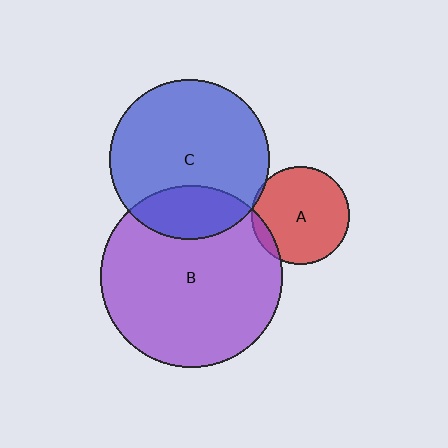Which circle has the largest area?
Circle B (purple).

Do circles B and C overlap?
Yes.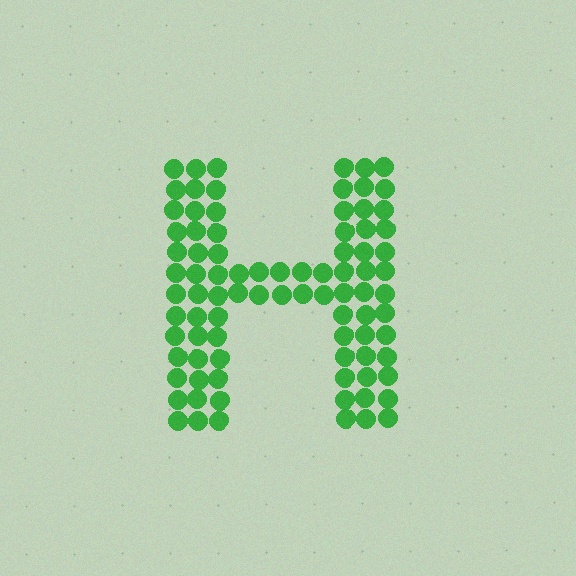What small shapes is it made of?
It is made of small circles.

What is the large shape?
The large shape is the letter H.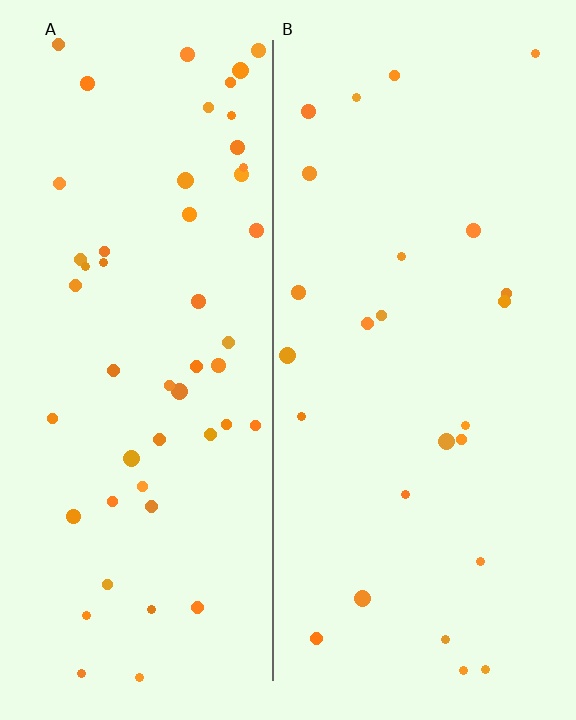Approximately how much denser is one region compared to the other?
Approximately 2.0× — region A over region B.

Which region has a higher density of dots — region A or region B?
A (the left).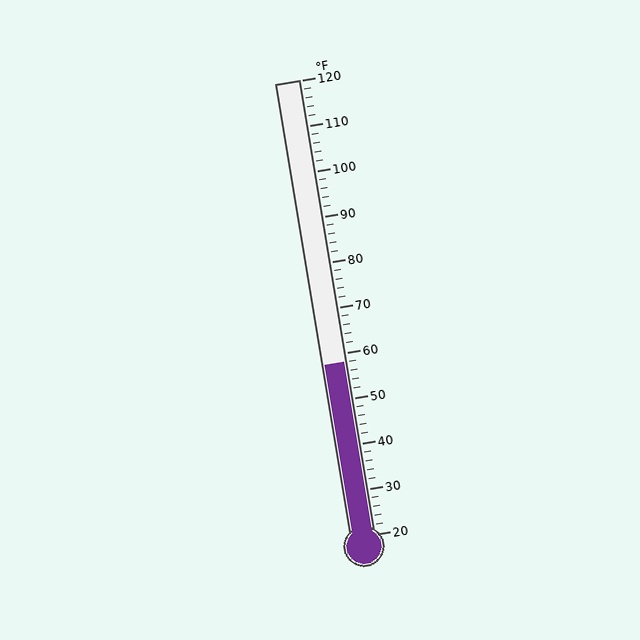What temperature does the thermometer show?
The thermometer shows approximately 58°F.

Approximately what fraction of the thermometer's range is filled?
The thermometer is filled to approximately 40% of its range.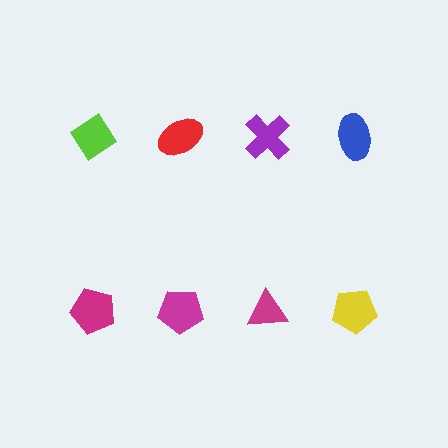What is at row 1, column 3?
A purple cross.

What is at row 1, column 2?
A red ellipse.